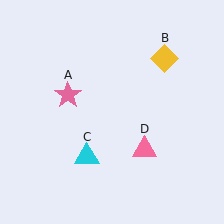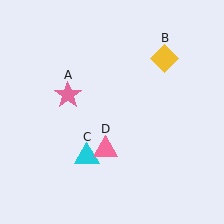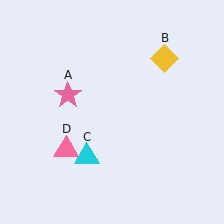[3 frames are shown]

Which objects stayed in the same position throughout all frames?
Pink star (object A) and yellow diamond (object B) and cyan triangle (object C) remained stationary.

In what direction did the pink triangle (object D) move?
The pink triangle (object D) moved left.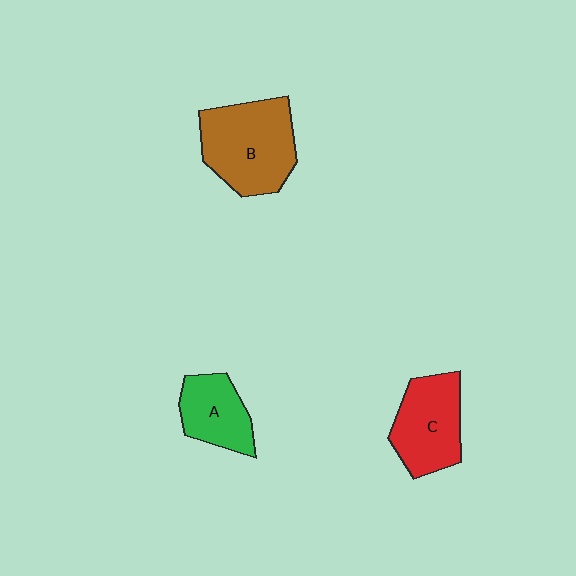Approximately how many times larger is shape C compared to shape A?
Approximately 1.3 times.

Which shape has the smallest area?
Shape A (green).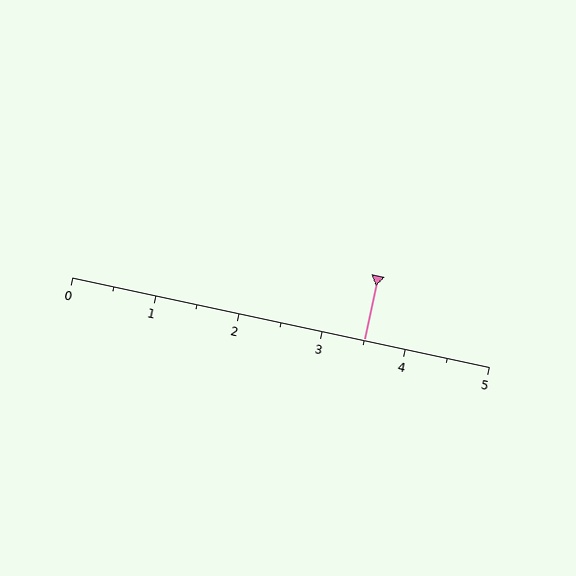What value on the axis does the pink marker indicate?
The marker indicates approximately 3.5.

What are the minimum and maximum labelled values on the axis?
The axis runs from 0 to 5.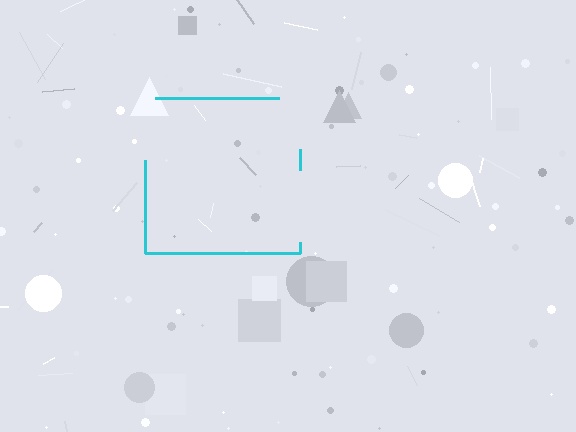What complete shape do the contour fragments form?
The contour fragments form a square.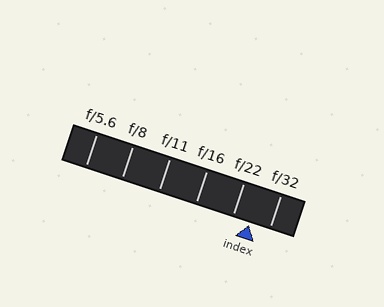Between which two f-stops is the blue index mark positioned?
The index mark is between f/22 and f/32.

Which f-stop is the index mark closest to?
The index mark is closest to f/22.